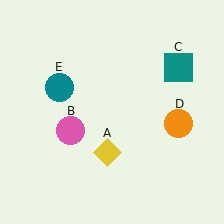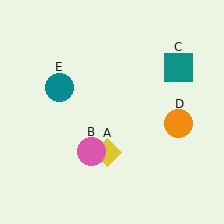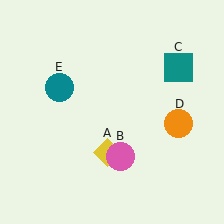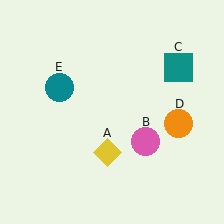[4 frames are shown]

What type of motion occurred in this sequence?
The pink circle (object B) rotated counterclockwise around the center of the scene.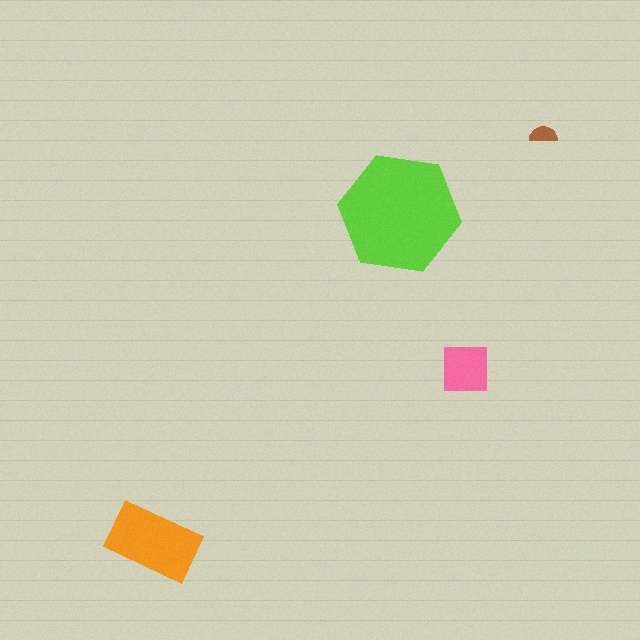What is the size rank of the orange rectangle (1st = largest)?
2nd.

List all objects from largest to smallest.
The lime hexagon, the orange rectangle, the pink square, the brown semicircle.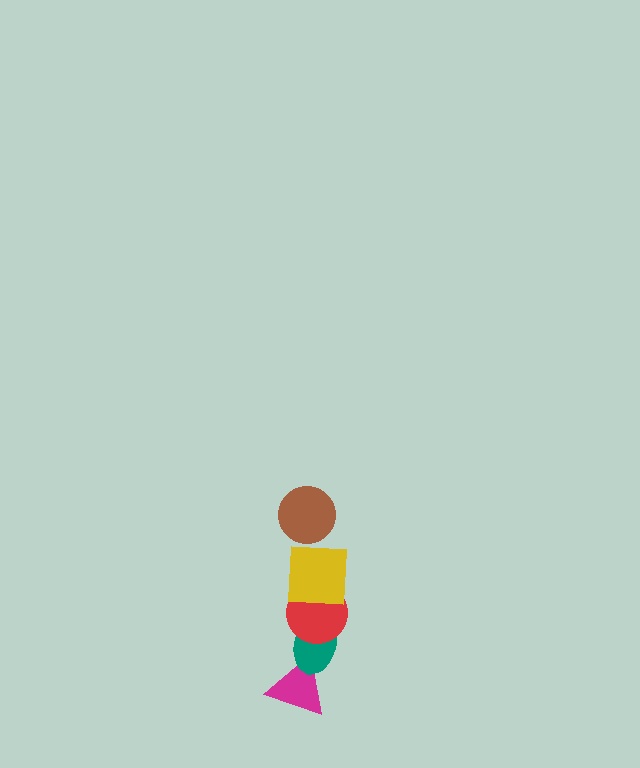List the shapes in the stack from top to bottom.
From top to bottom: the brown circle, the yellow square, the red circle, the teal ellipse, the magenta triangle.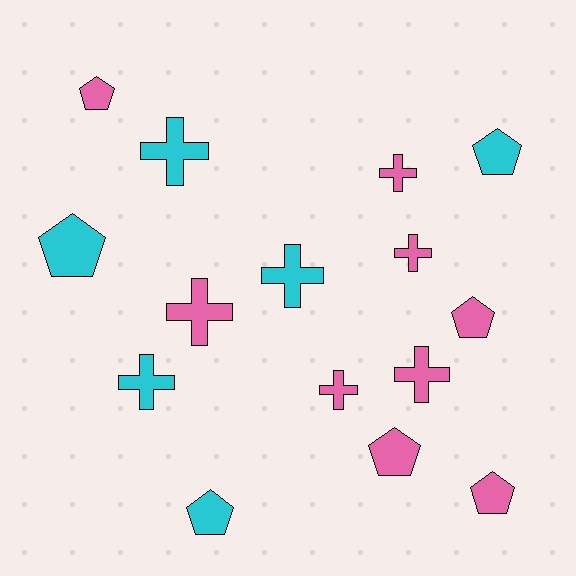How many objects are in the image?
There are 15 objects.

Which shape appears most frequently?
Cross, with 8 objects.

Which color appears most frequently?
Pink, with 9 objects.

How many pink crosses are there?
There are 5 pink crosses.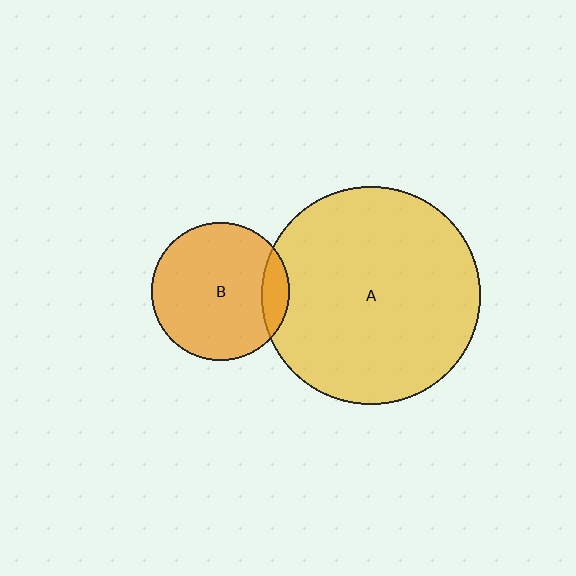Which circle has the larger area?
Circle A (yellow).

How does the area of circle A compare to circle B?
Approximately 2.5 times.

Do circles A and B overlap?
Yes.